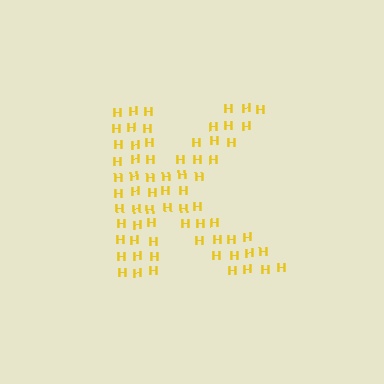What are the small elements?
The small elements are letter H's.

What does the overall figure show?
The overall figure shows the letter K.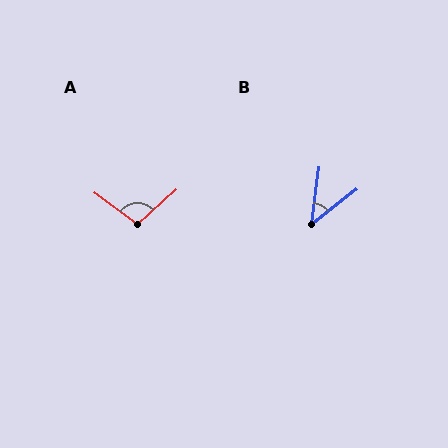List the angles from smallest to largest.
B (45°), A (101°).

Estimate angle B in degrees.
Approximately 45 degrees.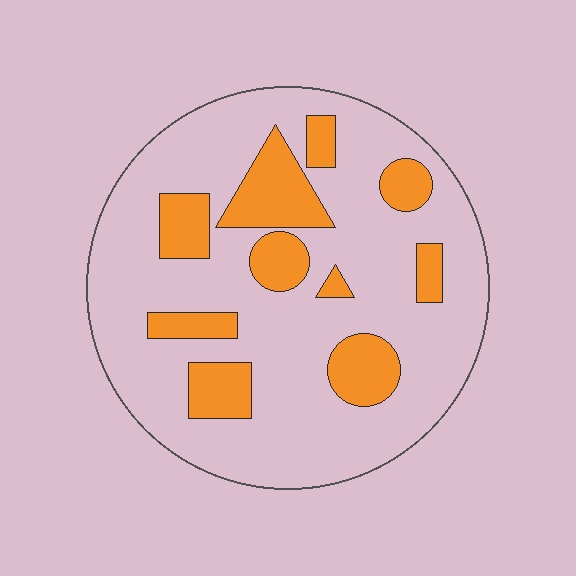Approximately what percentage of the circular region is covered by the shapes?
Approximately 25%.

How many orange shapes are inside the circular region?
10.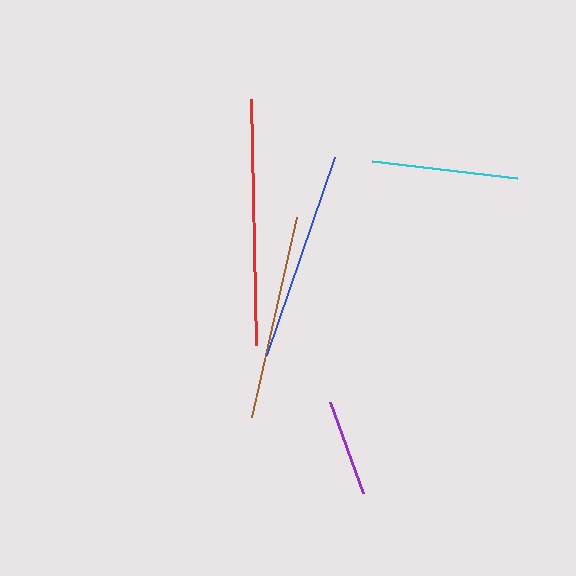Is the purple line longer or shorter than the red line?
The red line is longer than the purple line.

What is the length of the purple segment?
The purple segment is approximately 97 pixels long.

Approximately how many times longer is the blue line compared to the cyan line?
The blue line is approximately 1.4 times the length of the cyan line.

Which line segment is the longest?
The red line is the longest at approximately 246 pixels.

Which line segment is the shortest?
The purple line is the shortest at approximately 97 pixels.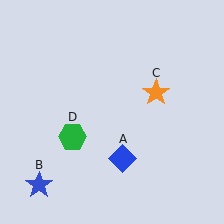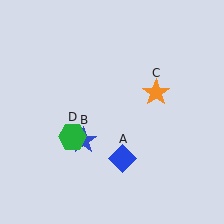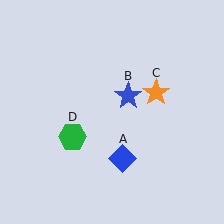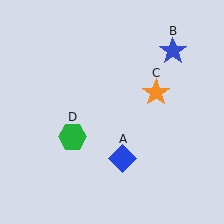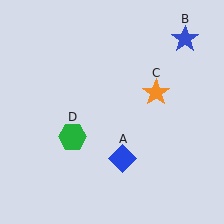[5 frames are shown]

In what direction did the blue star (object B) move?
The blue star (object B) moved up and to the right.